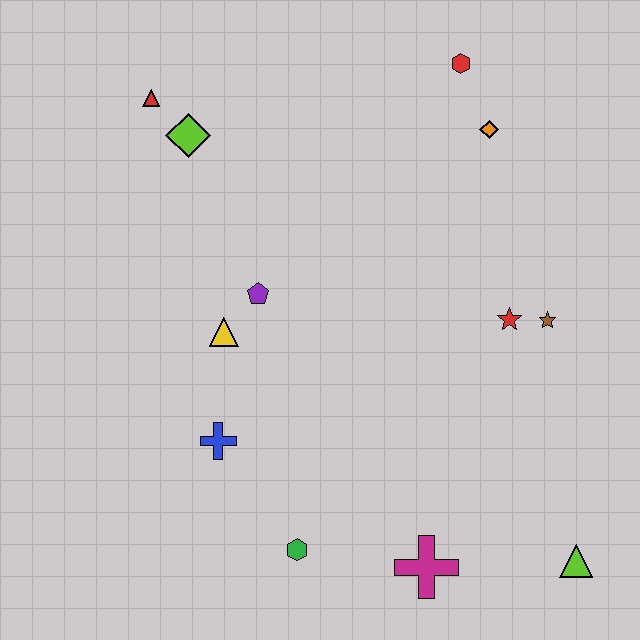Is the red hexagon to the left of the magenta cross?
No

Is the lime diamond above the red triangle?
No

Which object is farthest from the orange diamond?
The green hexagon is farthest from the orange diamond.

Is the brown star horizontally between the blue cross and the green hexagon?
No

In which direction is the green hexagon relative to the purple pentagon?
The green hexagon is below the purple pentagon.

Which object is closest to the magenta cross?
The green hexagon is closest to the magenta cross.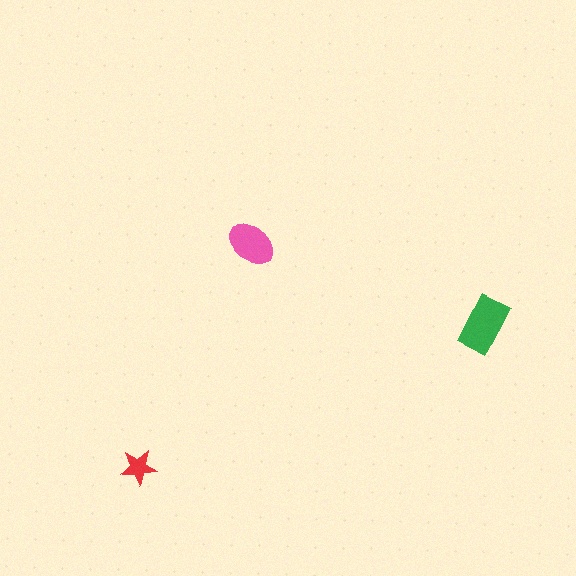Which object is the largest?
The green rectangle.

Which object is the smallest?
The red star.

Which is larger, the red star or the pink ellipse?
The pink ellipse.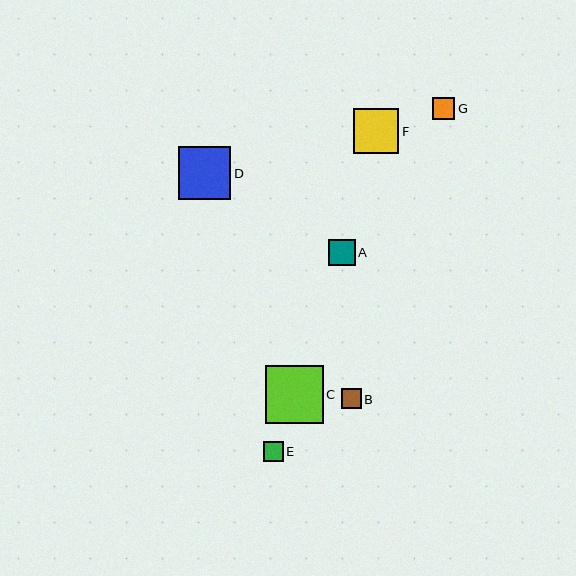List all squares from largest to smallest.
From largest to smallest: C, D, F, A, G, B, E.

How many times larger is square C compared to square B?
Square C is approximately 2.8 times the size of square B.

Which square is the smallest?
Square E is the smallest with a size of approximately 19 pixels.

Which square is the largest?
Square C is the largest with a size of approximately 57 pixels.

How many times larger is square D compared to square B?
Square D is approximately 2.6 times the size of square B.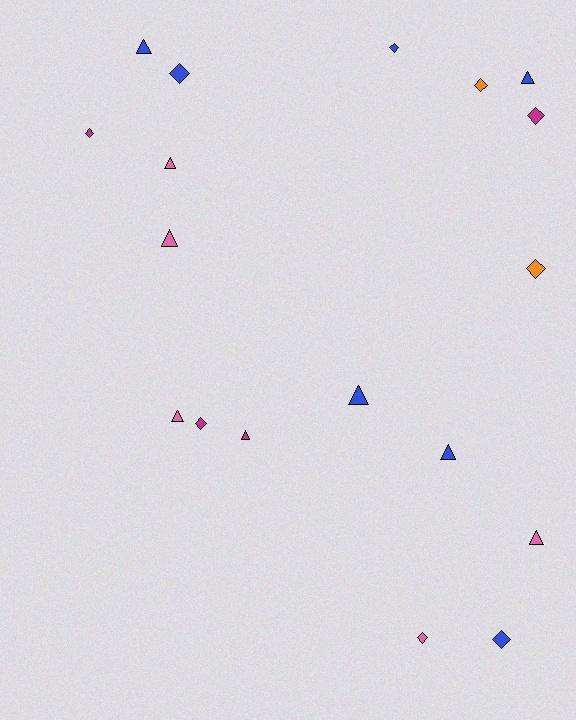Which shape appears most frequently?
Triangle, with 9 objects.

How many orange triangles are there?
There are no orange triangles.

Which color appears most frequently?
Blue, with 7 objects.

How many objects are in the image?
There are 18 objects.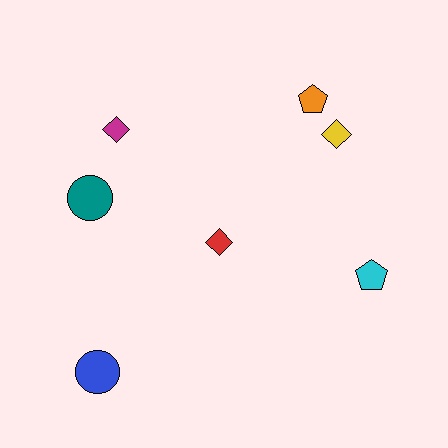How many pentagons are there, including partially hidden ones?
There are 2 pentagons.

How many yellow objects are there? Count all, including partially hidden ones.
There is 1 yellow object.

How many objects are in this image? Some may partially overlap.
There are 7 objects.